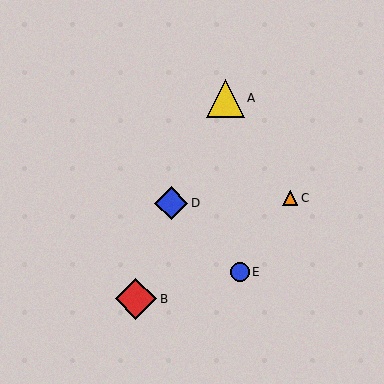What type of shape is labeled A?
Shape A is a yellow triangle.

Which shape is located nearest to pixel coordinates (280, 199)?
The orange triangle (labeled C) at (290, 198) is nearest to that location.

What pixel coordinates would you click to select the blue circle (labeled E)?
Click at (240, 272) to select the blue circle E.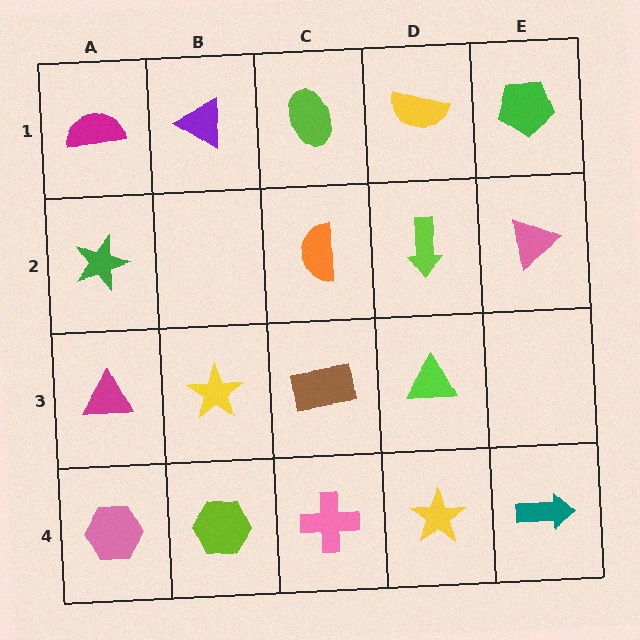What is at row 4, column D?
A yellow star.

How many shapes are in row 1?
5 shapes.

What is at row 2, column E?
A pink triangle.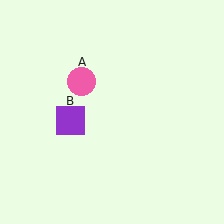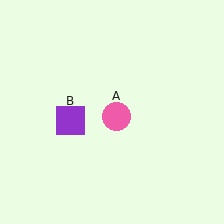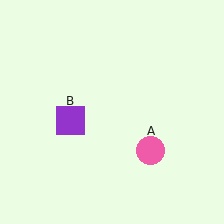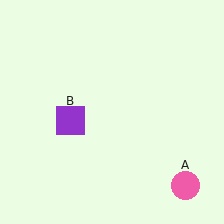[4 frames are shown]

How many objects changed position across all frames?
1 object changed position: pink circle (object A).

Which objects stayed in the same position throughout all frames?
Purple square (object B) remained stationary.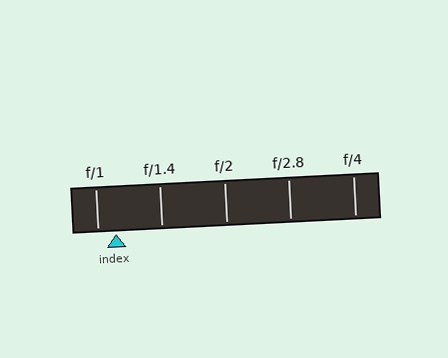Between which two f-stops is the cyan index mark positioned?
The index mark is between f/1 and f/1.4.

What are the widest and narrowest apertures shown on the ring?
The widest aperture shown is f/1 and the narrowest is f/4.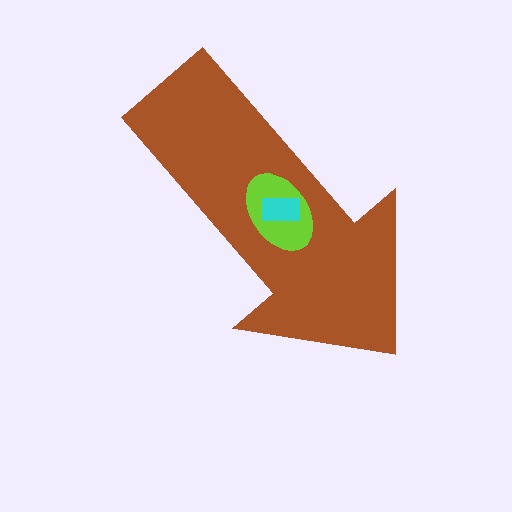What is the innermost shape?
The cyan rectangle.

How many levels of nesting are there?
3.